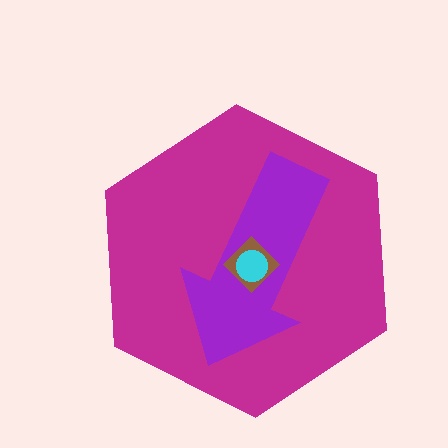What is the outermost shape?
The magenta hexagon.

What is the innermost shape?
The cyan circle.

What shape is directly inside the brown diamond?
The cyan circle.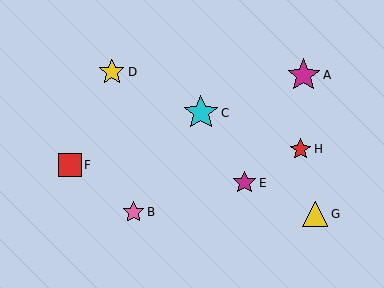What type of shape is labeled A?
Shape A is a magenta star.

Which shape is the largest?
The cyan star (labeled C) is the largest.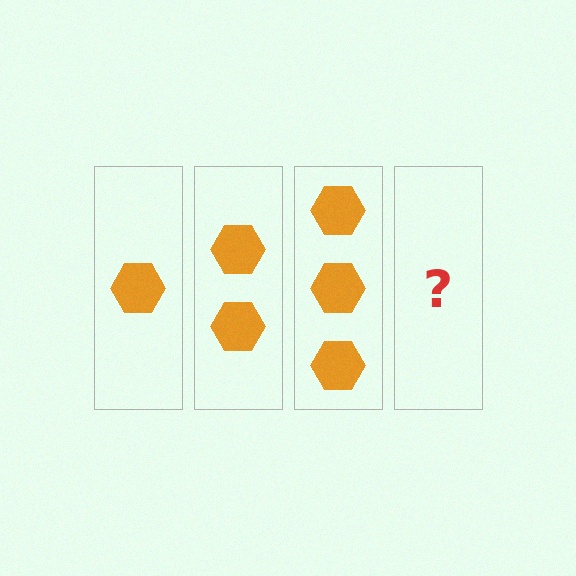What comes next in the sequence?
The next element should be 4 hexagons.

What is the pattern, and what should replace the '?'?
The pattern is that each step adds one more hexagon. The '?' should be 4 hexagons.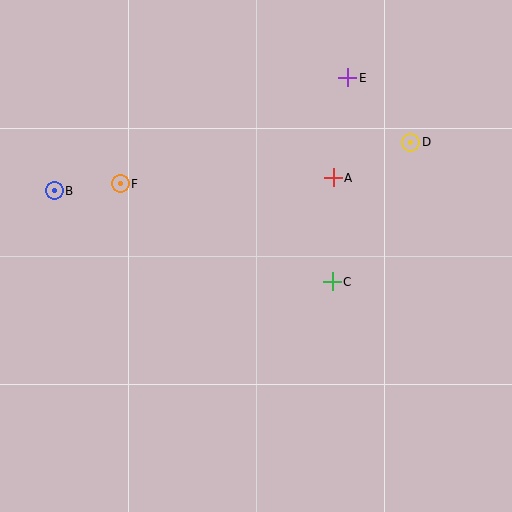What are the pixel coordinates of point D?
Point D is at (411, 142).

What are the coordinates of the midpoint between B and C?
The midpoint between B and C is at (193, 236).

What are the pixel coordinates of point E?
Point E is at (348, 78).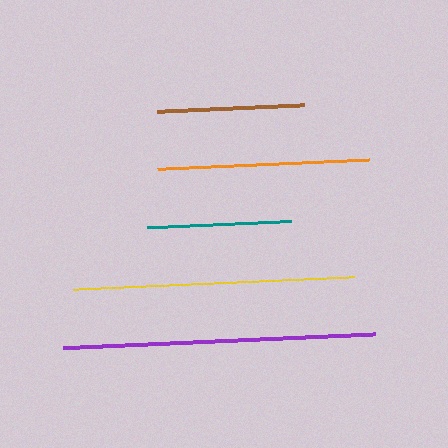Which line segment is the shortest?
The teal line is the shortest at approximately 144 pixels.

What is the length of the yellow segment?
The yellow segment is approximately 282 pixels long.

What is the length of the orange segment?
The orange segment is approximately 212 pixels long.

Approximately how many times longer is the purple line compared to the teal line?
The purple line is approximately 2.2 times the length of the teal line.